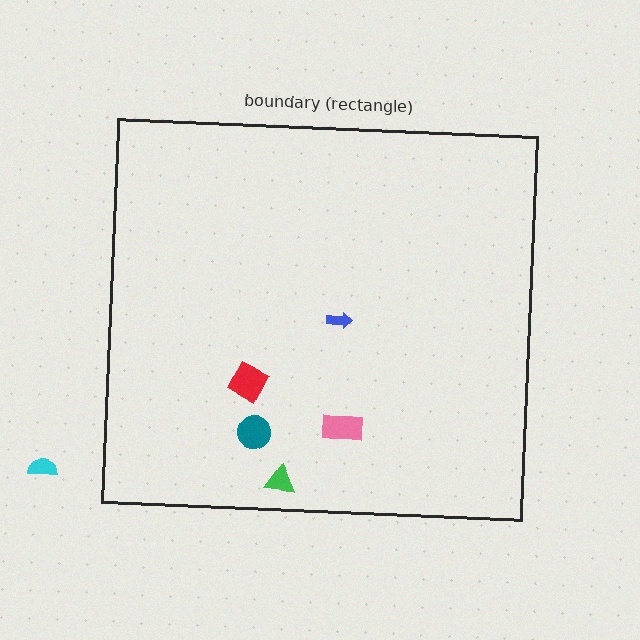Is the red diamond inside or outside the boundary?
Inside.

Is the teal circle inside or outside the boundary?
Inside.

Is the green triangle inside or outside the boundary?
Inside.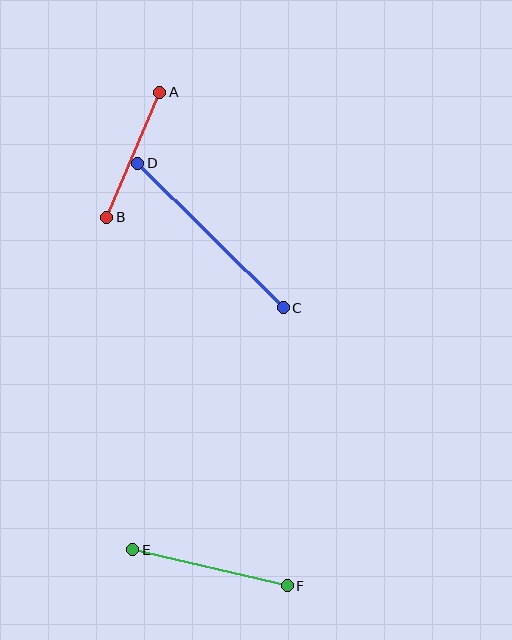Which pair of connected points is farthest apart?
Points C and D are farthest apart.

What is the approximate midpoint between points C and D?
The midpoint is at approximately (210, 235) pixels.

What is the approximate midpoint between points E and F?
The midpoint is at approximately (210, 568) pixels.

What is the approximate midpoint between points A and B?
The midpoint is at approximately (133, 155) pixels.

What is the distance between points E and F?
The distance is approximately 159 pixels.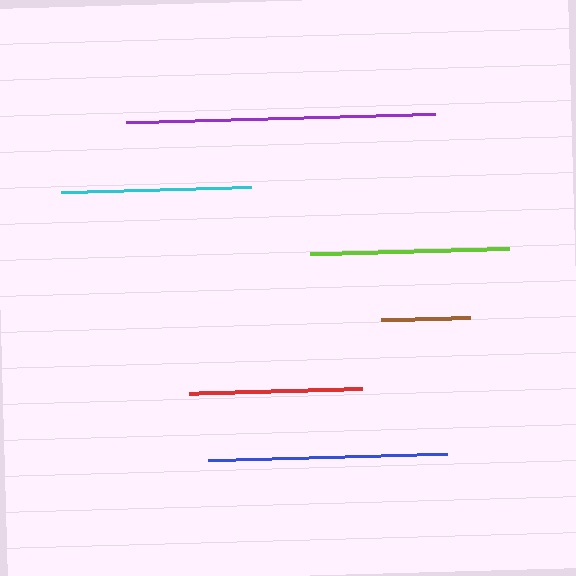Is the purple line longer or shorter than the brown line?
The purple line is longer than the brown line.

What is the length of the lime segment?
The lime segment is approximately 198 pixels long.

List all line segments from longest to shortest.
From longest to shortest: purple, blue, lime, cyan, red, brown.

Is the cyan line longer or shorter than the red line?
The cyan line is longer than the red line.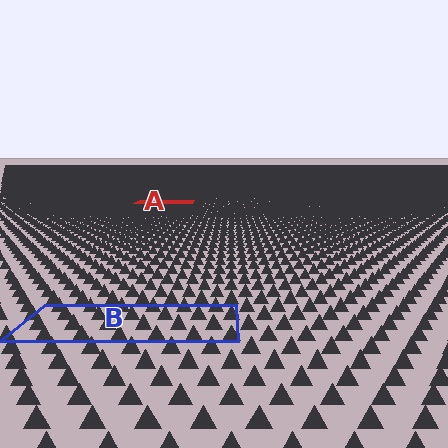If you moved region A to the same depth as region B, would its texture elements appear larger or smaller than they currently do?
They would appear larger. At a closer depth, the same texture elements are projected at a bigger on-screen size.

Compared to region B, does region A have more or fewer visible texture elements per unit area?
Region A has more texture elements per unit area — they are packed more densely because it is farther away.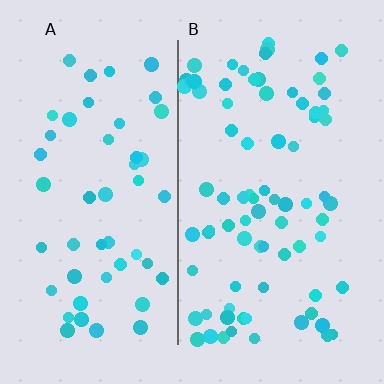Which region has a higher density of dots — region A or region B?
B (the right).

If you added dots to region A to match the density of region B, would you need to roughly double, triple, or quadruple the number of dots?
Approximately double.